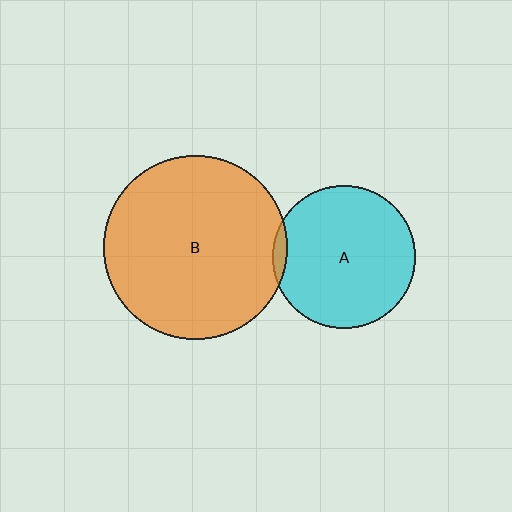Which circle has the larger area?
Circle B (orange).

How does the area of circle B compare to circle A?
Approximately 1.7 times.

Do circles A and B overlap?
Yes.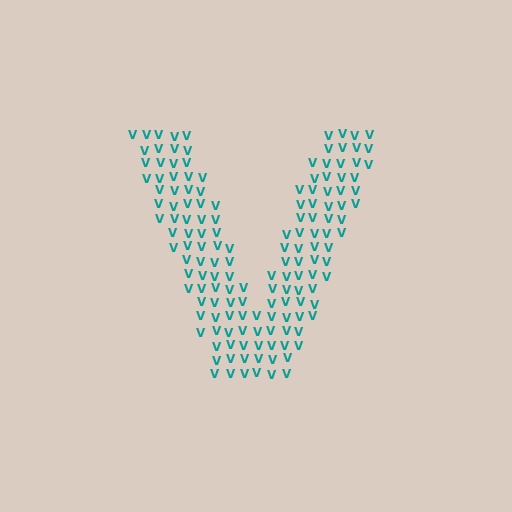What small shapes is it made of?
It is made of small letter V's.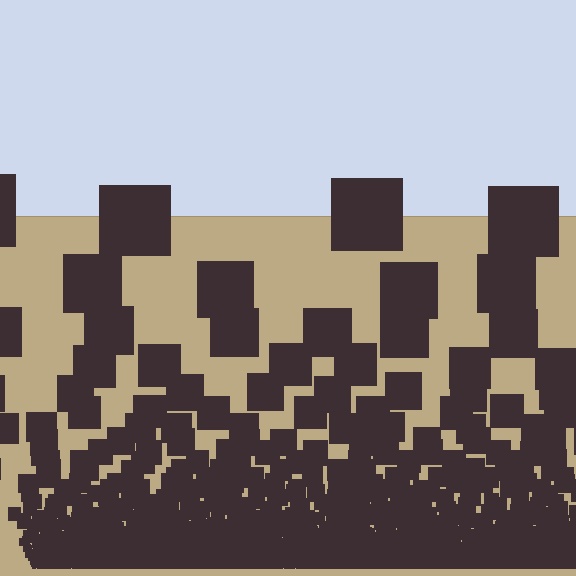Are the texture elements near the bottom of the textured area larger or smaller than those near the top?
Smaller. The gradient is inverted — elements near the bottom are smaller and denser.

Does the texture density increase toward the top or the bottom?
Density increases toward the bottom.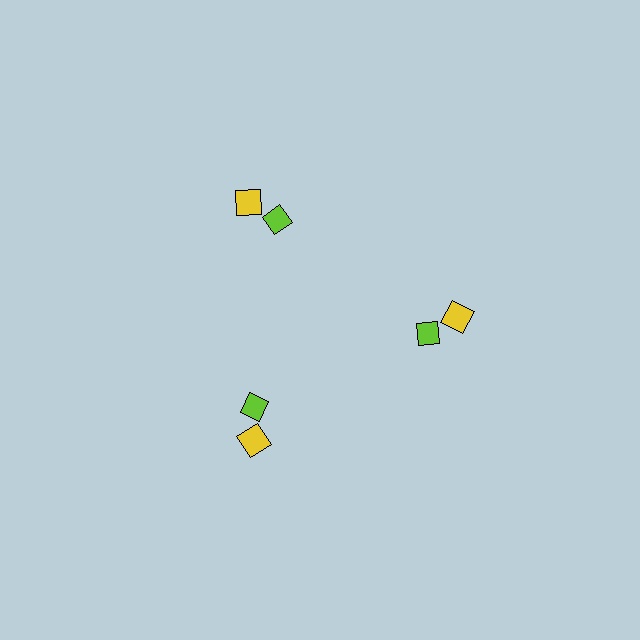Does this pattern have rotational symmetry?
Yes, this pattern has 3-fold rotational symmetry. It looks the same after rotating 120 degrees around the center.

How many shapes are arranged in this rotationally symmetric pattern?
There are 6 shapes, arranged in 3 groups of 2.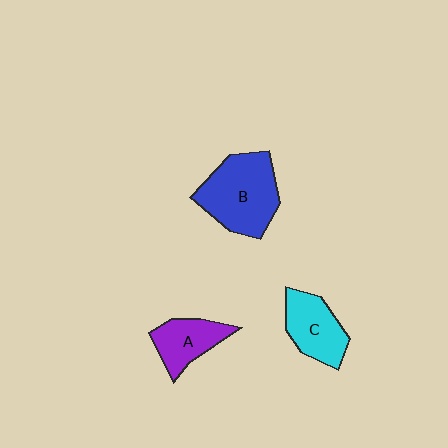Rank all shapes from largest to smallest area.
From largest to smallest: B (blue), C (cyan), A (purple).